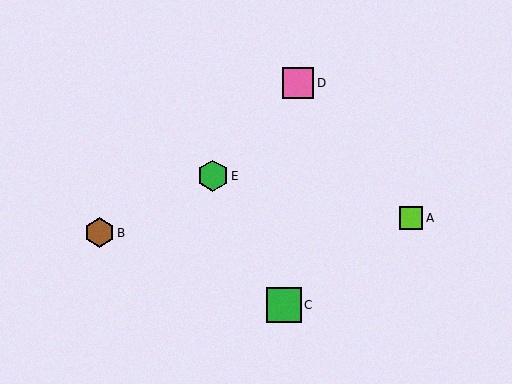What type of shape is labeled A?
Shape A is a lime square.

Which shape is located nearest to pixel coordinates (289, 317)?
The green square (labeled C) at (284, 305) is nearest to that location.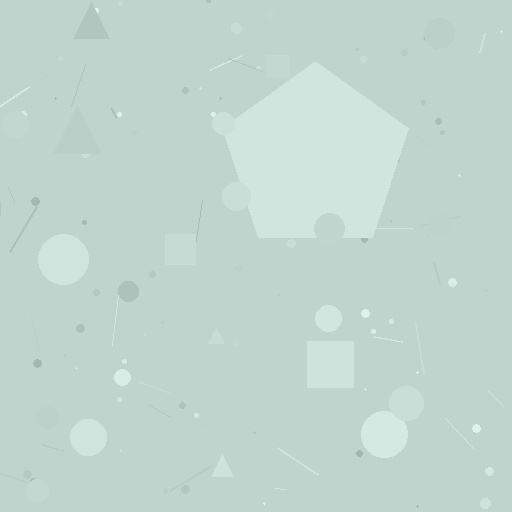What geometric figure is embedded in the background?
A pentagon is embedded in the background.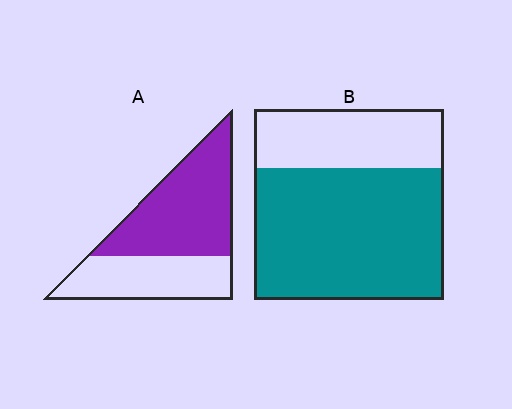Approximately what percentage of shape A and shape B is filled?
A is approximately 60% and B is approximately 70%.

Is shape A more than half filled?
Yes.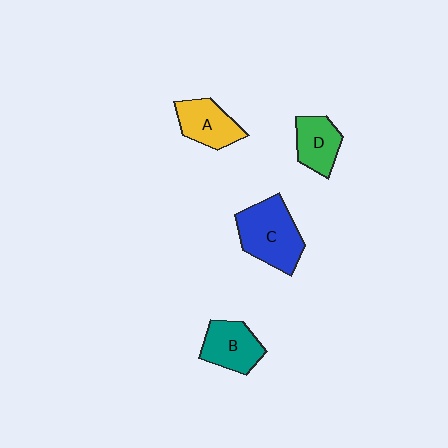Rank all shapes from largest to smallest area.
From largest to smallest: C (blue), B (teal), A (yellow), D (green).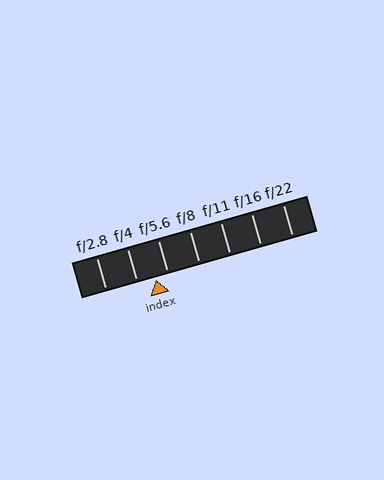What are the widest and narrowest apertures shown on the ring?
The widest aperture shown is f/2.8 and the narrowest is f/22.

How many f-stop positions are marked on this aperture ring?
There are 7 f-stop positions marked.